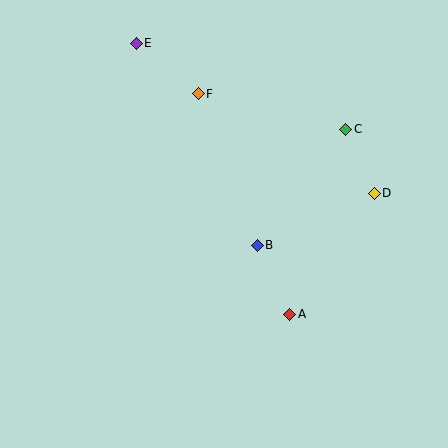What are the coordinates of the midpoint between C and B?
The midpoint between C and B is at (302, 187).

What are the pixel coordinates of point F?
Point F is at (198, 94).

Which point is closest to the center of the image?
Point B at (257, 245) is closest to the center.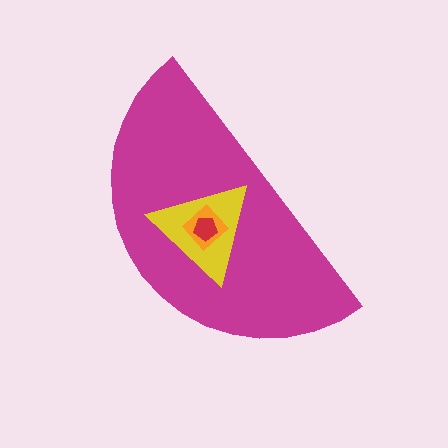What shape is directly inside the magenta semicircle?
The yellow triangle.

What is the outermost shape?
The magenta semicircle.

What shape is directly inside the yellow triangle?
The orange diamond.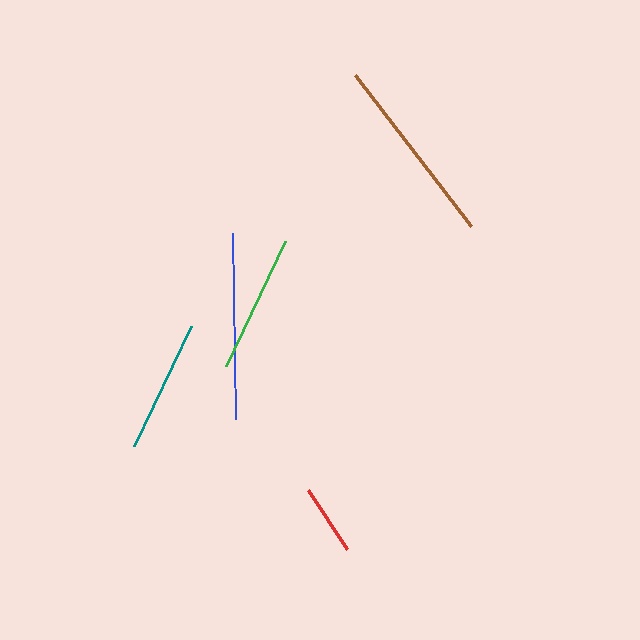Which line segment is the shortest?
The red line is the shortest at approximately 71 pixels.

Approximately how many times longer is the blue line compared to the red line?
The blue line is approximately 2.6 times the length of the red line.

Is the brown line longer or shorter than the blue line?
The brown line is longer than the blue line.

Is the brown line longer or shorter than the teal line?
The brown line is longer than the teal line.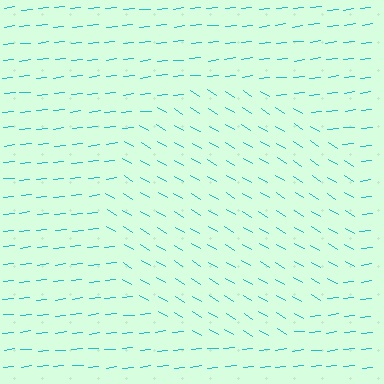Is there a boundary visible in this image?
Yes, there is a texture boundary formed by a change in line orientation.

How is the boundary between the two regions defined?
The boundary is defined purely by a change in line orientation (approximately 38 degrees difference). All lines are the same color and thickness.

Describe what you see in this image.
The image is filled with small cyan line segments. A circle region in the image has lines oriented differently from the surrounding lines, creating a visible texture boundary.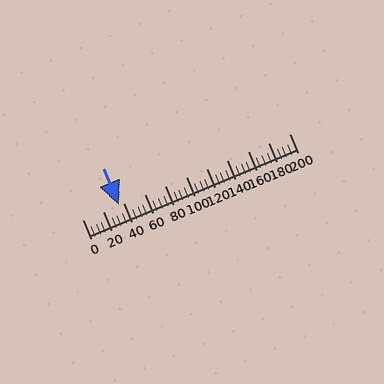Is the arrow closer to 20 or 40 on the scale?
The arrow is closer to 40.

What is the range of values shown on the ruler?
The ruler shows values from 0 to 200.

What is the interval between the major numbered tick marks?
The major tick marks are spaced 20 units apart.